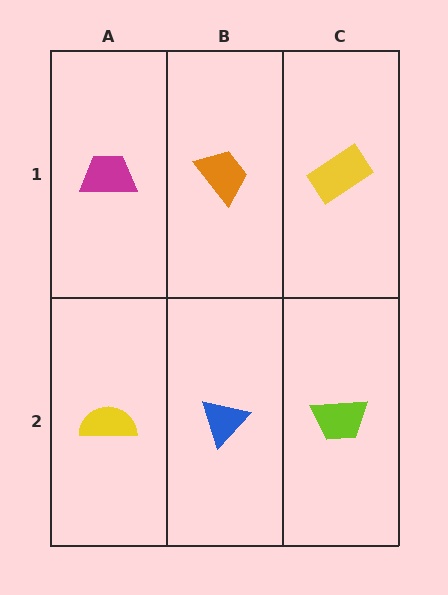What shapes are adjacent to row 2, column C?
A yellow rectangle (row 1, column C), a blue triangle (row 2, column B).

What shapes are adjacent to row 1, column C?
A lime trapezoid (row 2, column C), an orange trapezoid (row 1, column B).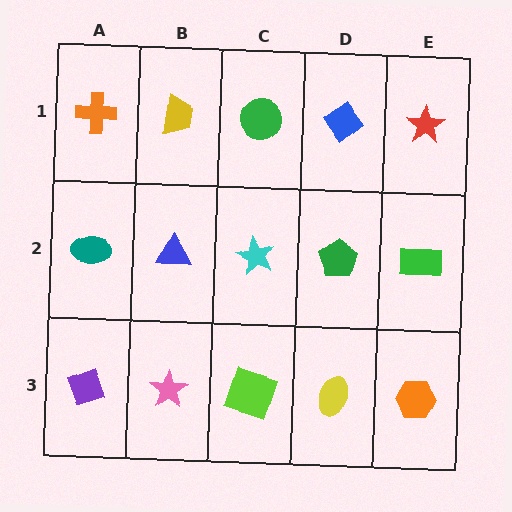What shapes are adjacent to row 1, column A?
A teal ellipse (row 2, column A), a yellow trapezoid (row 1, column B).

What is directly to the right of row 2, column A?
A blue triangle.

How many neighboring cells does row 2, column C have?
4.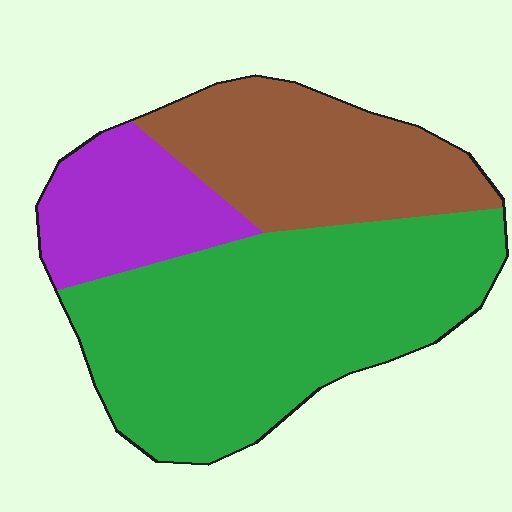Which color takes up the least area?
Purple, at roughly 20%.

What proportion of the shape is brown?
Brown takes up between a sixth and a third of the shape.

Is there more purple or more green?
Green.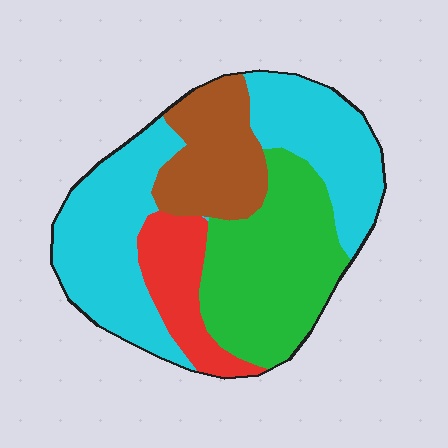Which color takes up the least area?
Red, at roughly 10%.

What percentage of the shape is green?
Green covers 29% of the shape.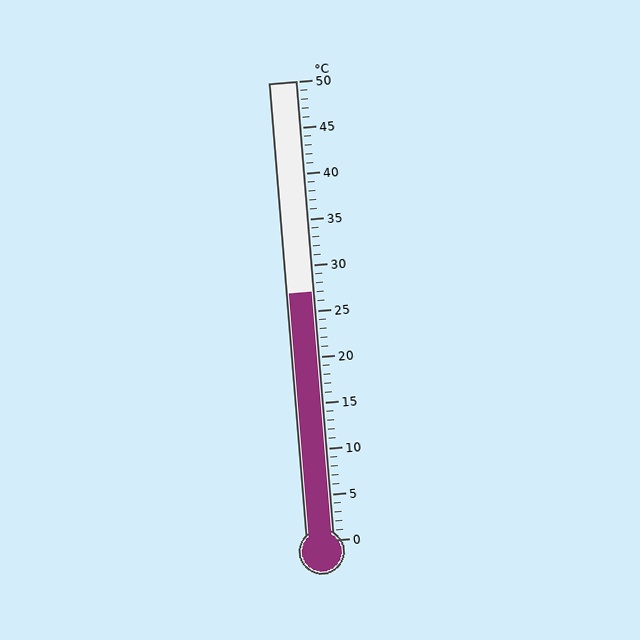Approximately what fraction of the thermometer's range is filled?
The thermometer is filled to approximately 55% of its range.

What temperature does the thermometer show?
The thermometer shows approximately 27°C.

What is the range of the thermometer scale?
The thermometer scale ranges from 0°C to 50°C.